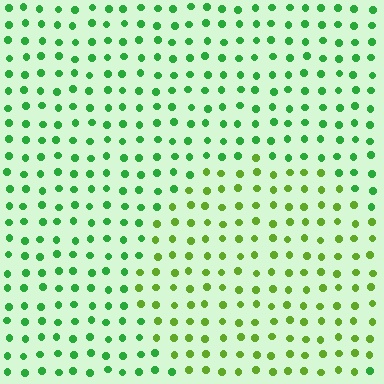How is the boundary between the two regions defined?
The boundary is defined purely by a slight shift in hue (about 34 degrees). Spacing, size, and orientation are identical on both sides.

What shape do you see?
I see a circle.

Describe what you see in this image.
The image is filled with small green elements in a uniform arrangement. A circle-shaped region is visible where the elements are tinted to a slightly different hue, forming a subtle color boundary.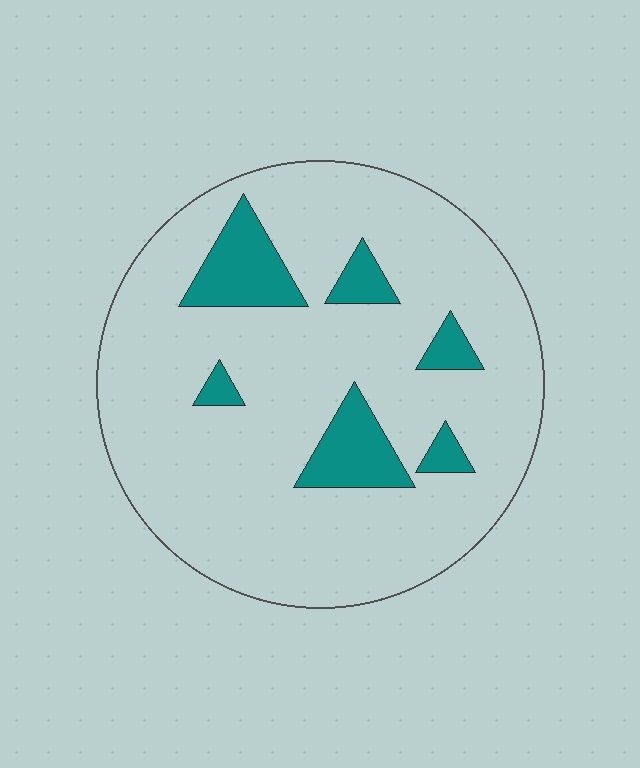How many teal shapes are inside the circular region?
6.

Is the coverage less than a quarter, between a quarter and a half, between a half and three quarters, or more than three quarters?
Less than a quarter.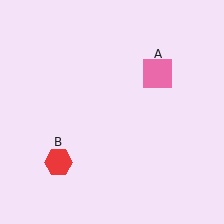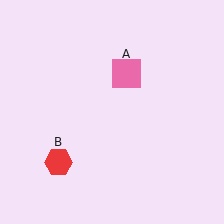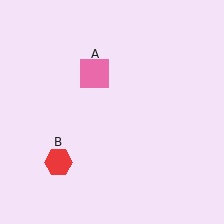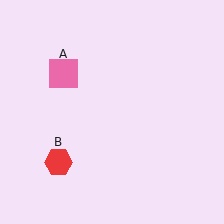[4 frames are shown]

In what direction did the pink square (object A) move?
The pink square (object A) moved left.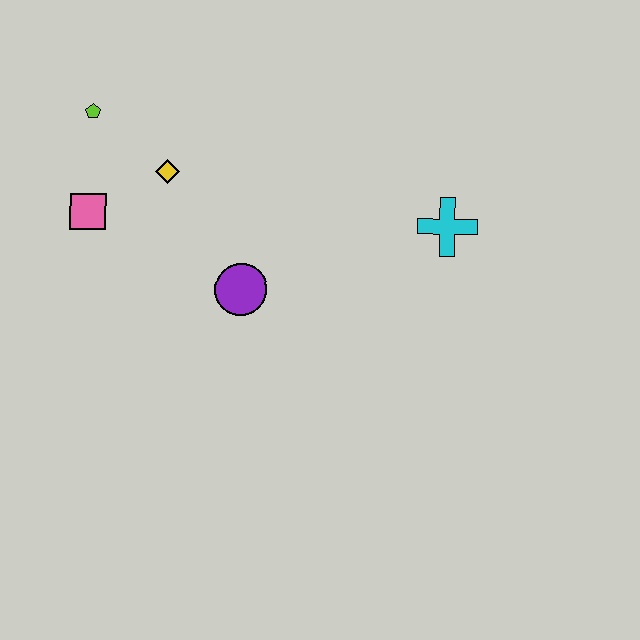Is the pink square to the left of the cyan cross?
Yes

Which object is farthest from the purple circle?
The lime pentagon is farthest from the purple circle.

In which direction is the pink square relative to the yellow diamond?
The pink square is to the left of the yellow diamond.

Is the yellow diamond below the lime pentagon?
Yes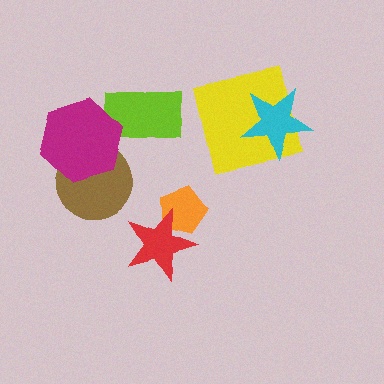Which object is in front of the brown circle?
The magenta hexagon is in front of the brown circle.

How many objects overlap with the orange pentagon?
1 object overlaps with the orange pentagon.